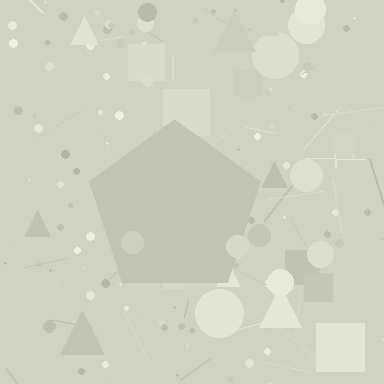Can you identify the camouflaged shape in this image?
The camouflaged shape is a pentagon.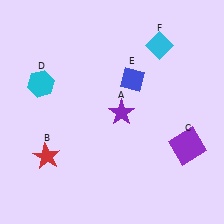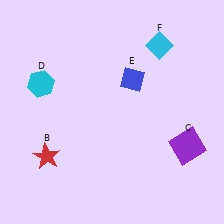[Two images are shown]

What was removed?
The purple star (A) was removed in Image 2.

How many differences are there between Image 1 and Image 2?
There is 1 difference between the two images.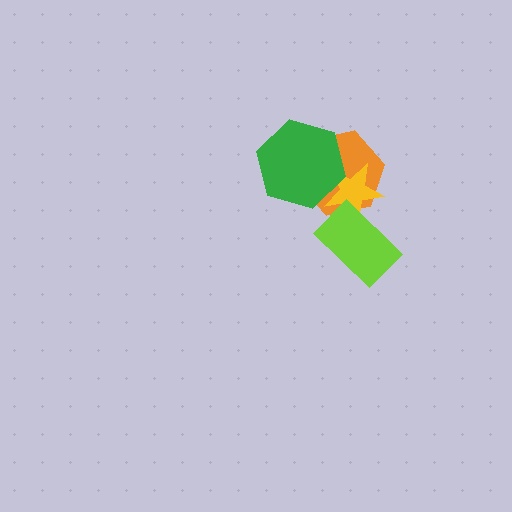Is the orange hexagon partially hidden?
Yes, it is partially covered by another shape.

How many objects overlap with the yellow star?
3 objects overlap with the yellow star.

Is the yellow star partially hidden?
Yes, it is partially covered by another shape.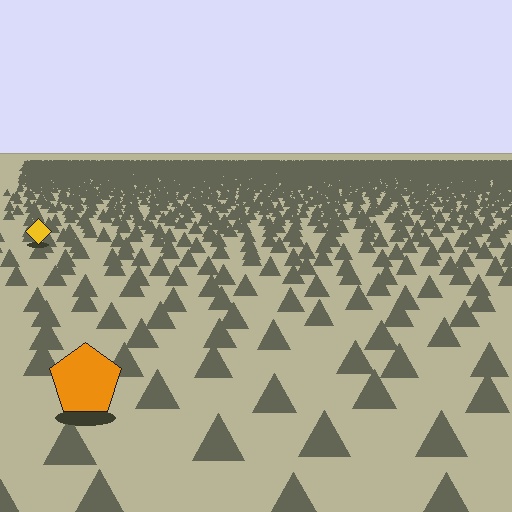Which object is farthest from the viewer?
The yellow diamond is farthest from the viewer. It appears smaller and the ground texture around it is denser.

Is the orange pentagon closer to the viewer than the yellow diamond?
Yes. The orange pentagon is closer — you can tell from the texture gradient: the ground texture is coarser near it.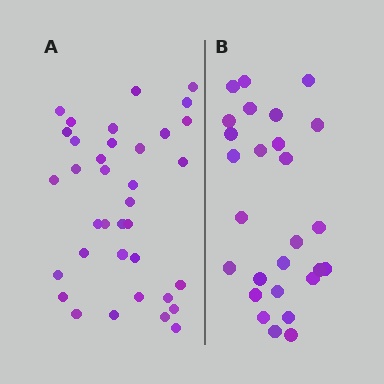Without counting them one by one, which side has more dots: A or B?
Region A (the left region) has more dots.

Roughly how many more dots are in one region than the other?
Region A has roughly 8 or so more dots than region B.